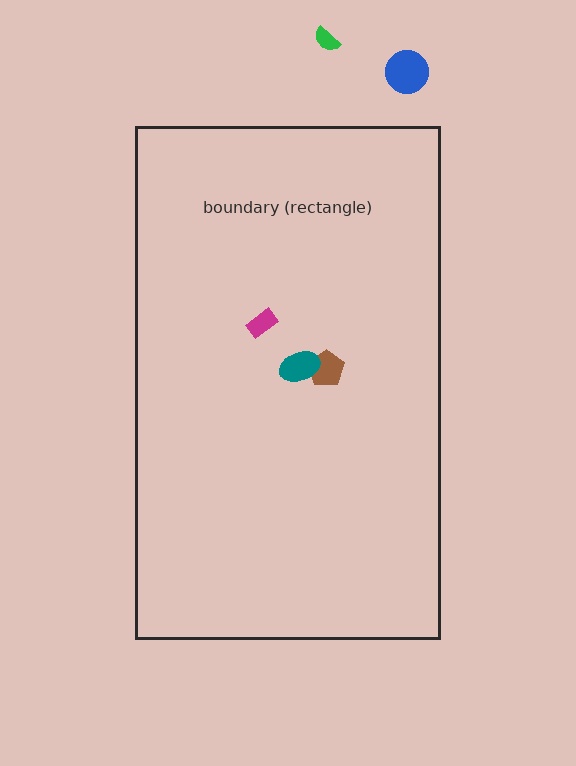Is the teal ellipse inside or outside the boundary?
Inside.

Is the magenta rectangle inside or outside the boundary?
Inside.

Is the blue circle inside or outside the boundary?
Outside.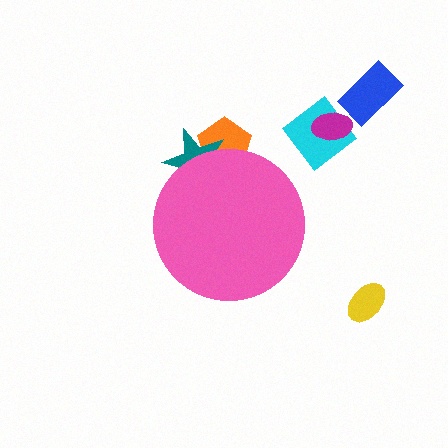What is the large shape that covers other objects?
A pink circle.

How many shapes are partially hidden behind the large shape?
2 shapes are partially hidden.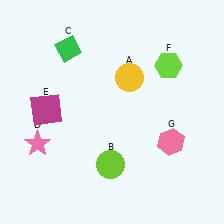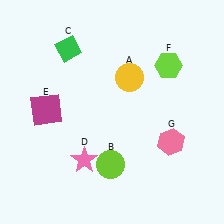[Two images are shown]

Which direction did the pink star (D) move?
The pink star (D) moved right.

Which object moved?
The pink star (D) moved right.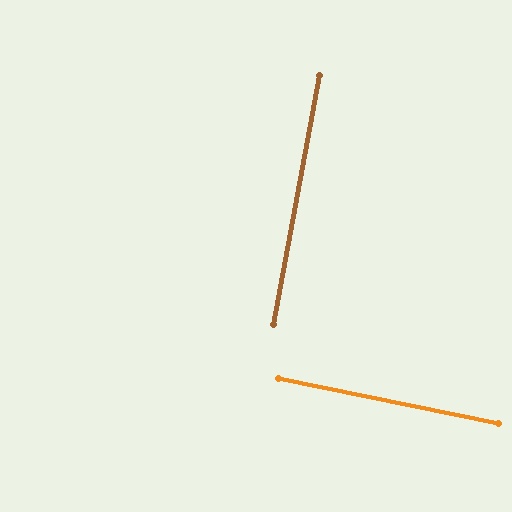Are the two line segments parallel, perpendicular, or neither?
Perpendicular — they meet at approximately 89°.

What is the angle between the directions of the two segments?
Approximately 89 degrees.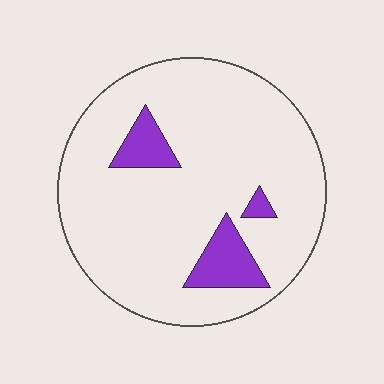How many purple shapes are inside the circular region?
3.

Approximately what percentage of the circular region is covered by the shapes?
Approximately 10%.